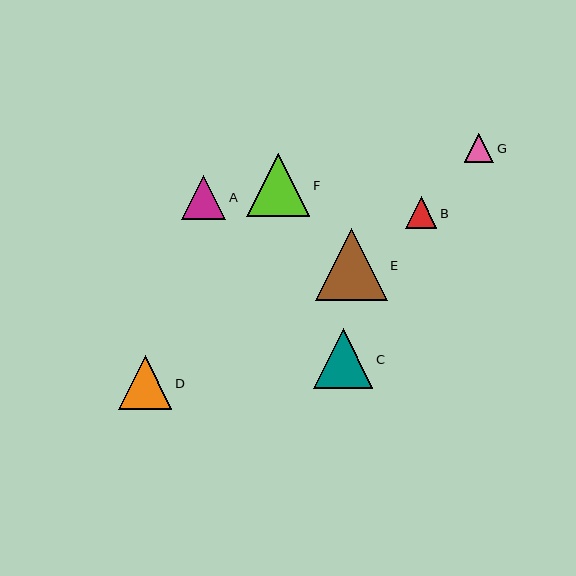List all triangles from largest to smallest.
From largest to smallest: E, F, C, D, A, B, G.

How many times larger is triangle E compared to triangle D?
Triangle E is approximately 1.3 times the size of triangle D.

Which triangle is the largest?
Triangle E is the largest with a size of approximately 72 pixels.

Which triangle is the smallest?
Triangle G is the smallest with a size of approximately 30 pixels.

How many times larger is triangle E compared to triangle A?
Triangle E is approximately 1.6 times the size of triangle A.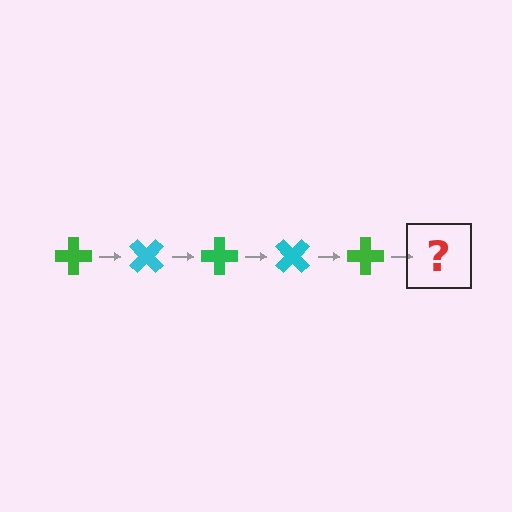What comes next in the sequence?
The next element should be a cyan cross, rotated 225 degrees from the start.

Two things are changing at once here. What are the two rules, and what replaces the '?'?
The two rules are that it rotates 45 degrees each step and the color cycles through green and cyan. The '?' should be a cyan cross, rotated 225 degrees from the start.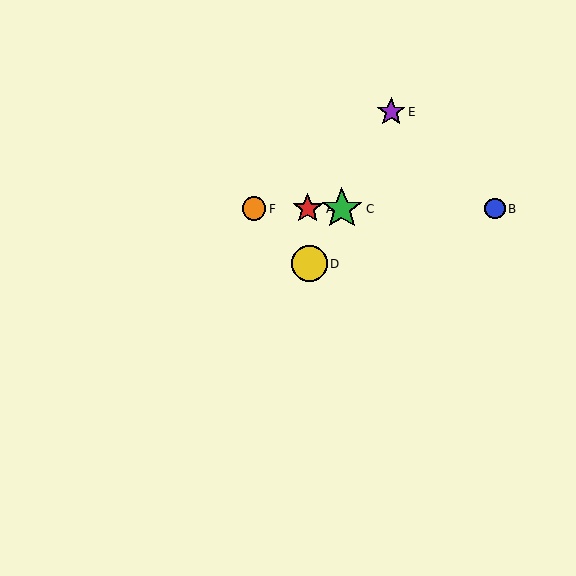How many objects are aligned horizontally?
4 objects (A, B, C, F) are aligned horizontally.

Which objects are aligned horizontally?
Objects A, B, C, F are aligned horizontally.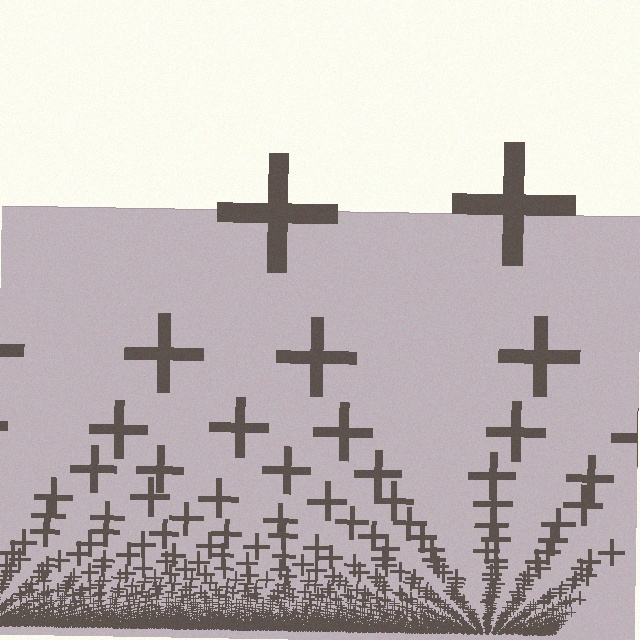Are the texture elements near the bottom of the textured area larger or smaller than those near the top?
Smaller. The gradient is inverted — elements near the bottom are smaller and denser.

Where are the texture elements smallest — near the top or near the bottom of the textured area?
Near the bottom.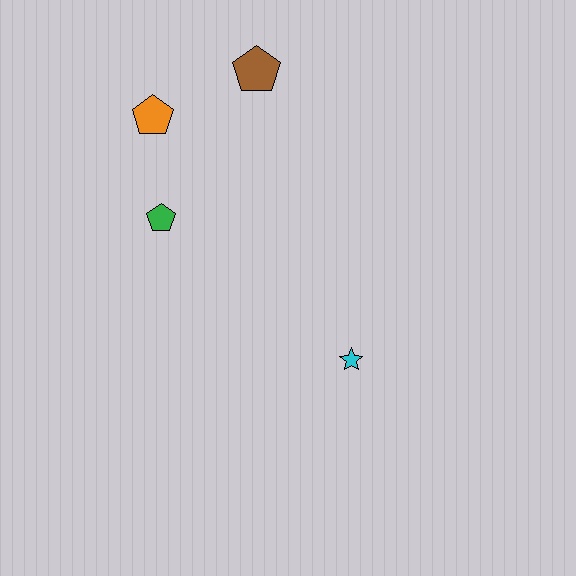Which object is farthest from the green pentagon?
The cyan star is farthest from the green pentagon.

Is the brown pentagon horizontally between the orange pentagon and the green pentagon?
No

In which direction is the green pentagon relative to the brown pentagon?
The green pentagon is below the brown pentagon.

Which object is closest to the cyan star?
The green pentagon is closest to the cyan star.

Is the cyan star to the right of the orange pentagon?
Yes